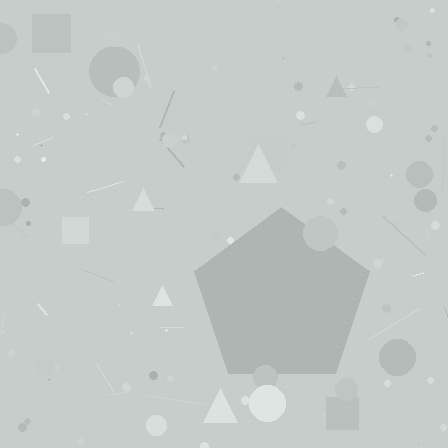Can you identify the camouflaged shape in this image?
The camouflaged shape is a pentagon.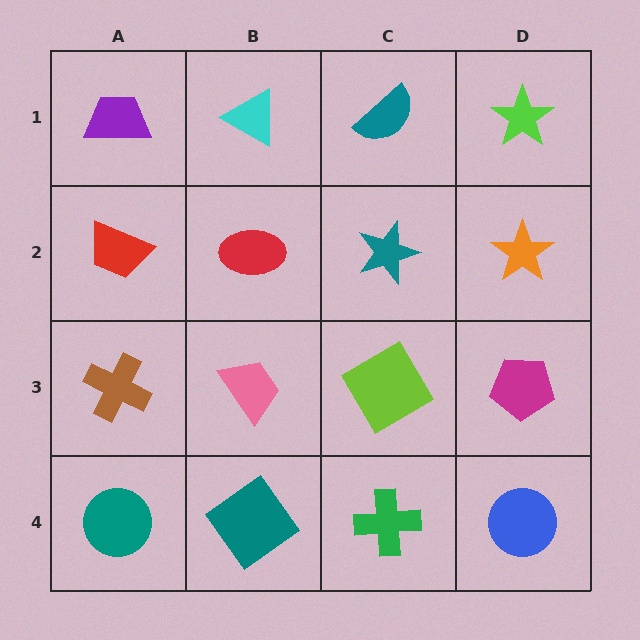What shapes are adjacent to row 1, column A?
A red trapezoid (row 2, column A), a cyan triangle (row 1, column B).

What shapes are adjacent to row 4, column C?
A lime diamond (row 3, column C), a teal diamond (row 4, column B), a blue circle (row 4, column D).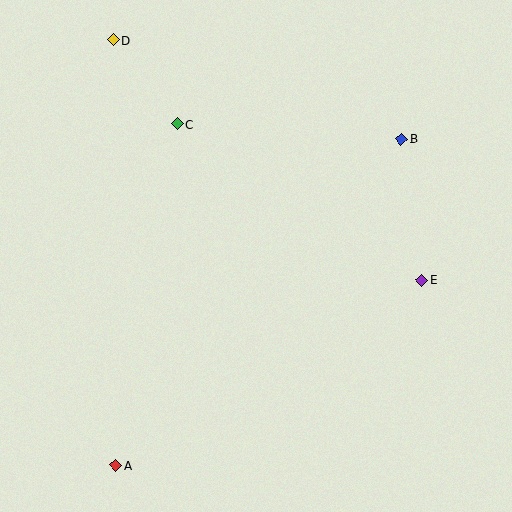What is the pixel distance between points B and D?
The distance between B and D is 305 pixels.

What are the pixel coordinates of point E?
Point E is at (422, 280).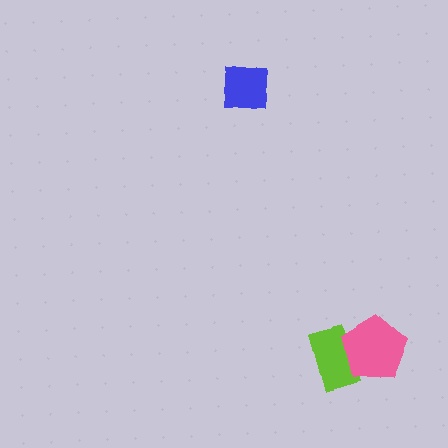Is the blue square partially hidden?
No, no other shape covers it.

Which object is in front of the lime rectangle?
The pink pentagon is in front of the lime rectangle.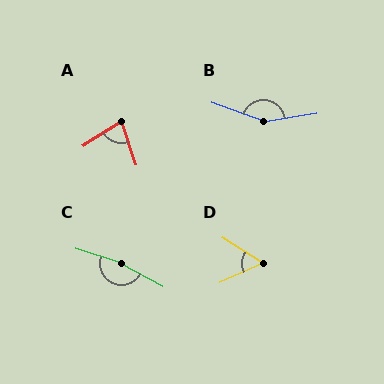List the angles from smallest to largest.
D (56°), A (75°), B (151°), C (169°).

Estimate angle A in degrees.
Approximately 75 degrees.